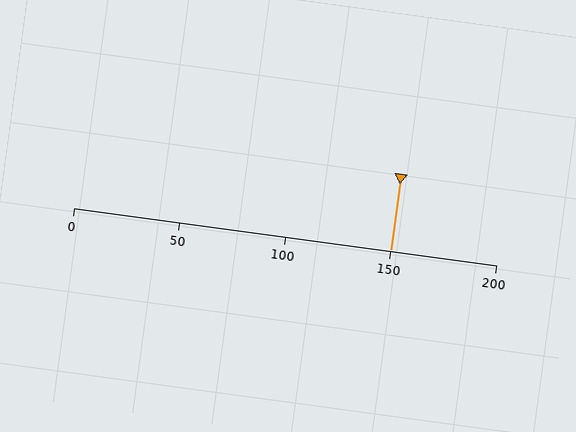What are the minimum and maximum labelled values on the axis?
The axis runs from 0 to 200.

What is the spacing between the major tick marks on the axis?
The major ticks are spaced 50 apart.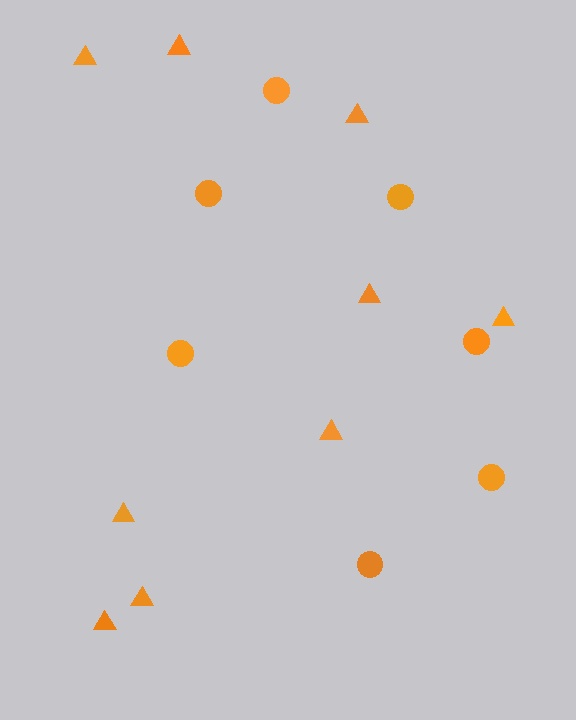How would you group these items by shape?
There are 2 groups: one group of triangles (9) and one group of circles (7).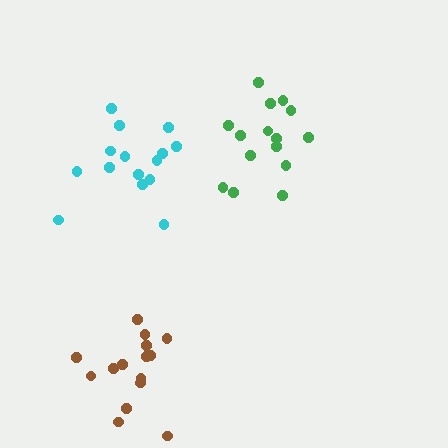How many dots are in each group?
Group 1: 15 dots, Group 2: 15 dots, Group 3: 15 dots (45 total).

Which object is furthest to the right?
The green cluster is rightmost.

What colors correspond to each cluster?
The clusters are colored: cyan, green, brown.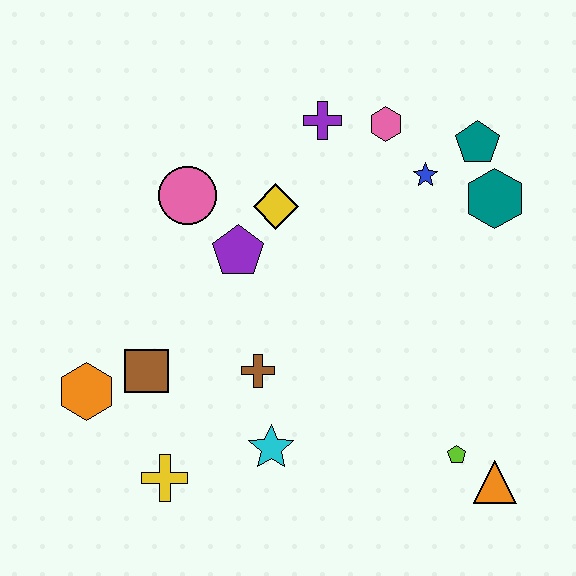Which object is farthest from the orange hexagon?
The teal pentagon is farthest from the orange hexagon.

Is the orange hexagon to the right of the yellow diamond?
No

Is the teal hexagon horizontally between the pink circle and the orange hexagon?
No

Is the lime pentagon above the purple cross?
No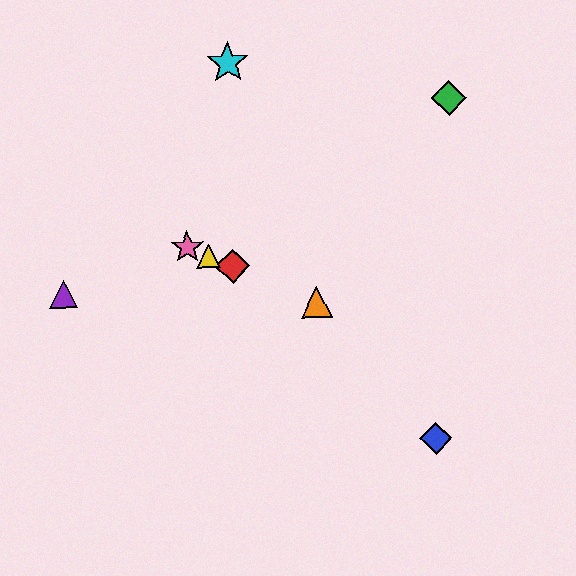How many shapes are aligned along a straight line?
4 shapes (the red diamond, the yellow triangle, the orange triangle, the pink star) are aligned along a straight line.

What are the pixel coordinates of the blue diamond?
The blue diamond is at (436, 438).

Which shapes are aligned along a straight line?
The red diamond, the yellow triangle, the orange triangle, the pink star are aligned along a straight line.